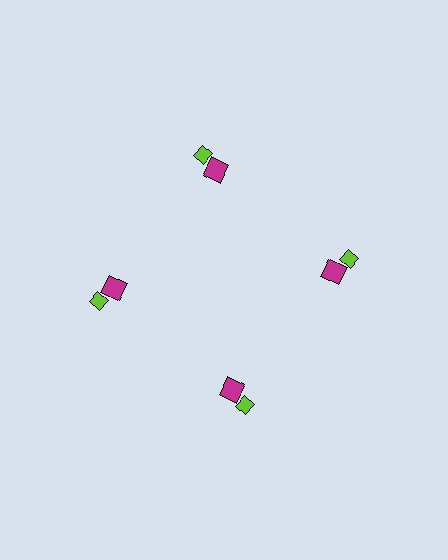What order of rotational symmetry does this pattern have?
This pattern has 4-fold rotational symmetry.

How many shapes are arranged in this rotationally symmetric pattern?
There are 8 shapes, arranged in 4 groups of 2.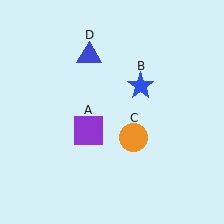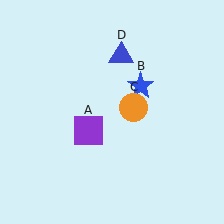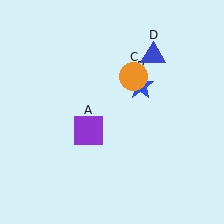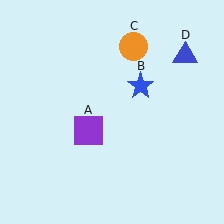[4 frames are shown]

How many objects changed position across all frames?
2 objects changed position: orange circle (object C), blue triangle (object D).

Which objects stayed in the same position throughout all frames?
Purple square (object A) and blue star (object B) remained stationary.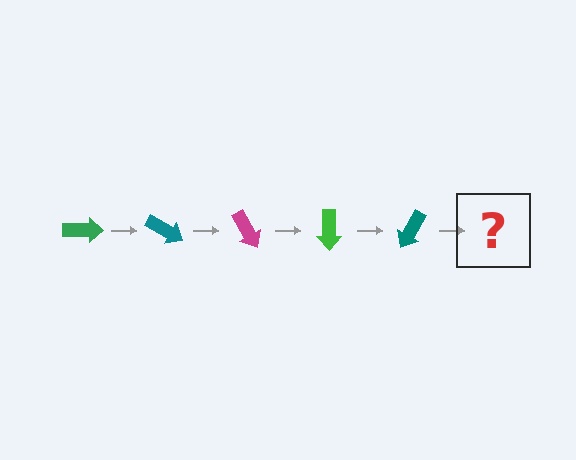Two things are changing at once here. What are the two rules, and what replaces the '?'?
The two rules are that it rotates 30 degrees each step and the color cycles through green, teal, and magenta. The '?' should be a magenta arrow, rotated 150 degrees from the start.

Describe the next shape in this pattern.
It should be a magenta arrow, rotated 150 degrees from the start.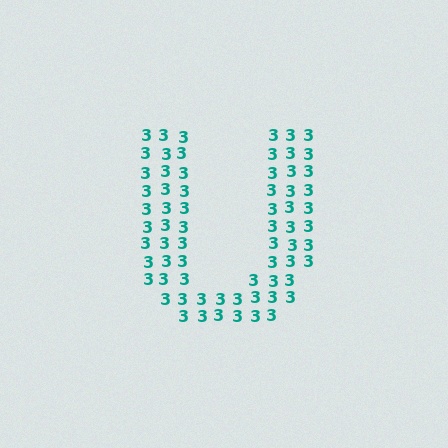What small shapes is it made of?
It is made of small digit 3's.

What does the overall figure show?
The overall figure shows the letter U.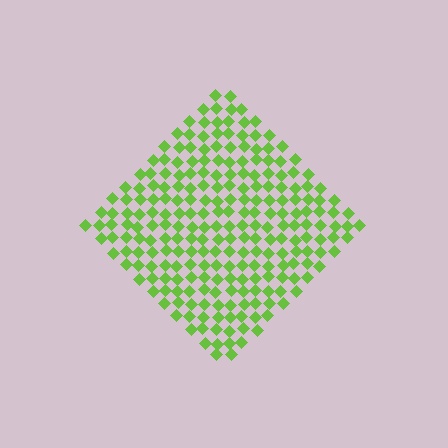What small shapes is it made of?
It is made of small diamonds.